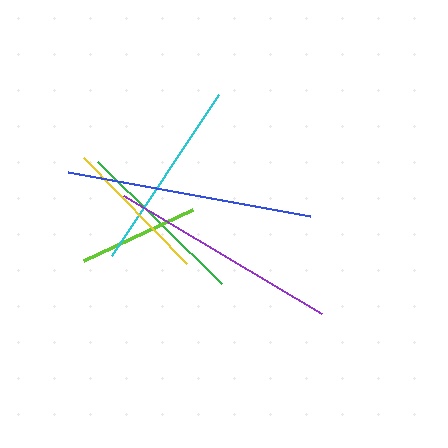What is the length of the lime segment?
The lime segment is approximately 120 pixels long.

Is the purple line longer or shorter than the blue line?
The blue line is longer than the purple line.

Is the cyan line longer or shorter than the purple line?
The purple line is longer than the cyan line.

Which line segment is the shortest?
The lime line is the shortest at approximately 120 pixels.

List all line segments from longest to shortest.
From longest to shortest: blue, purple, cyan, green, yellow, lime.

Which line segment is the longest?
The blue line is the longest at approximately 246 pixels.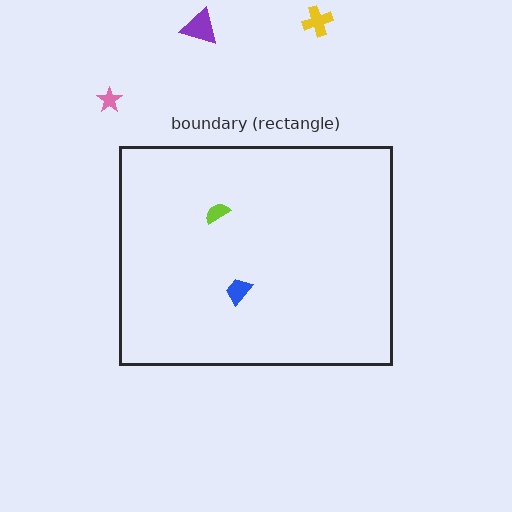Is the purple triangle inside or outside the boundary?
Outside.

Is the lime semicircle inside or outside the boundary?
Inside.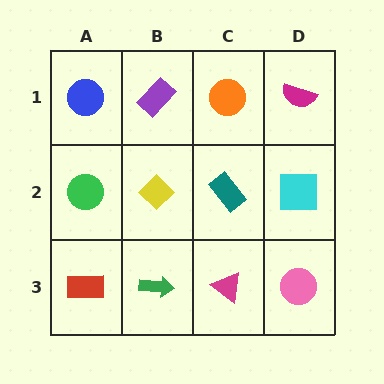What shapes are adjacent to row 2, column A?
A blue circle (row 1, column A), a red rectangle (row 3, column A), a yellow diamond (row 2, column B).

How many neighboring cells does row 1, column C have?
3.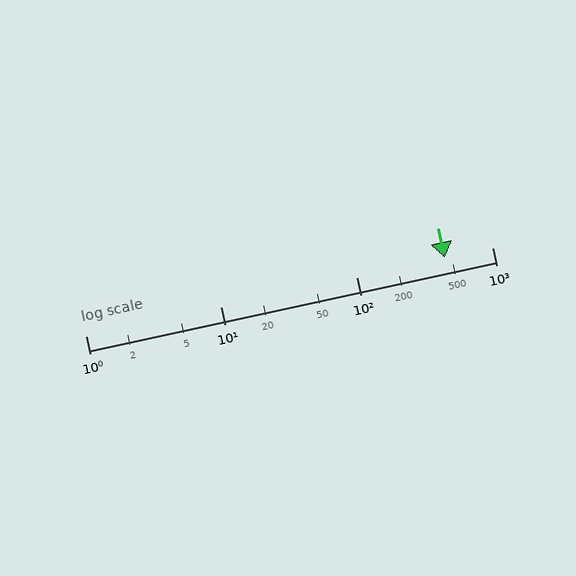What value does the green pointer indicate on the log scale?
The pointer indicates approximately 450.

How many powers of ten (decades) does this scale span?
The scale spans 3 decades, from 1 to 1000.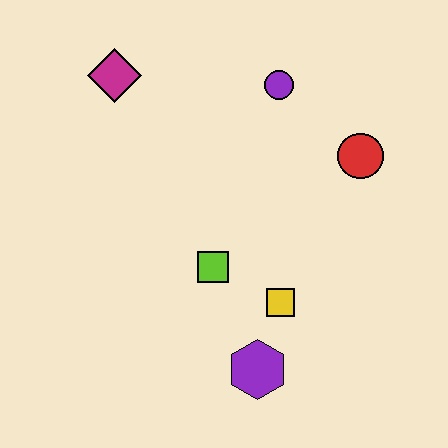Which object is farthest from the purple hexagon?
The magenta diamond is farthest from the purple hexagon.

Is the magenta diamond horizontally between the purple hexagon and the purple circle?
No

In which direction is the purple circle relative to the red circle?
The purple circle is to the left of the red circle.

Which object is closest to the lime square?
The yellow square is closest to the lime square.